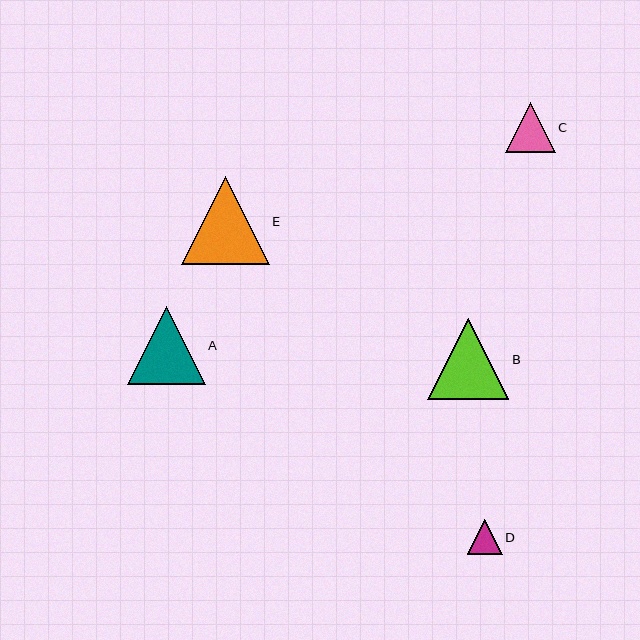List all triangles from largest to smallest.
From largest to smallest: E, B, A, C, D.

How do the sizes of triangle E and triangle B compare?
Triangle E and triangle B are approximately the same size.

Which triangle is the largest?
Triangle E is the largest with a size of approximately 88 pixels.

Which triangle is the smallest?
Triangle D is the smallest with a size of approximately 35 pixels.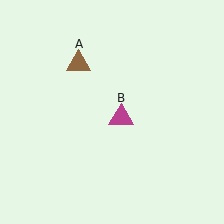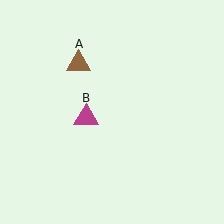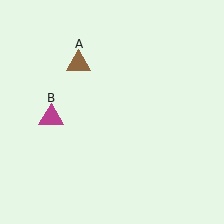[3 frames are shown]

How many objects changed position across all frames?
1 object changed position: magenta triangle (object B).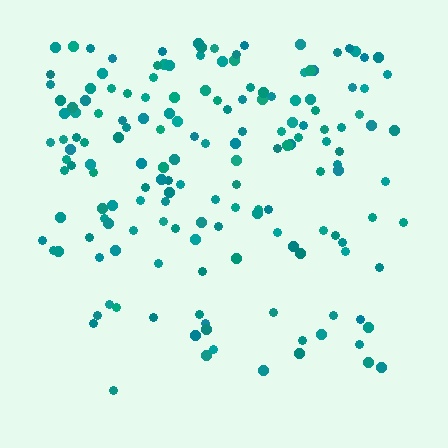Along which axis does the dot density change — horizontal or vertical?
Vertical.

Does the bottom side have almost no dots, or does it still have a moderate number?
Still a moderate number, just noticeably fewer than the top.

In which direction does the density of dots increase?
From bottom to top, with the top side densest.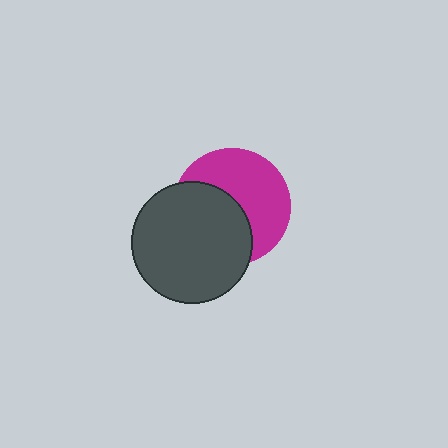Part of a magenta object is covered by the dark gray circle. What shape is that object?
It is a circle.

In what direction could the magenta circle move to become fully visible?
The magenta circle could move toward the upper-right. That would shift it out from behind the dark gray circle entirely.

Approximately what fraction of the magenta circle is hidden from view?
Roughly 47% of the magenta circle is hidden behind the dark gray circle.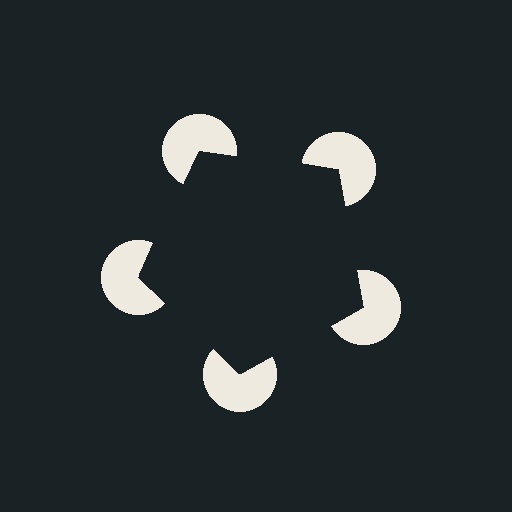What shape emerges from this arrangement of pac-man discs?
An illusory pentagon — its edges are inferred from the aligned wedge cuts in the pac-man discs, not physically drawn.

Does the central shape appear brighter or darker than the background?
It typically appears slightly darker than the background, even though no actual brightness change is drawn.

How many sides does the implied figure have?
5 sides.